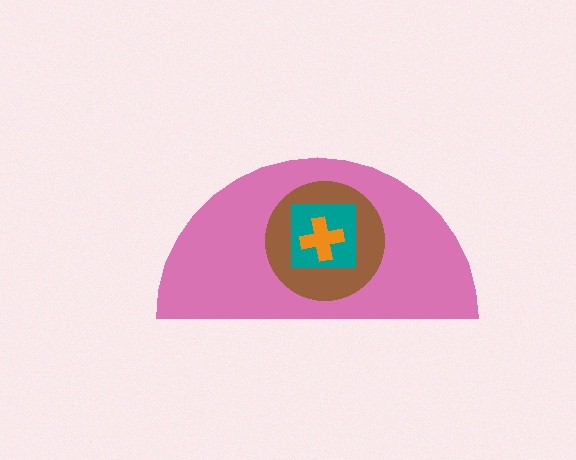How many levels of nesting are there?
4.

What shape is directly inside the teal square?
The orange cross.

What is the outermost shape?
The pink semicircle.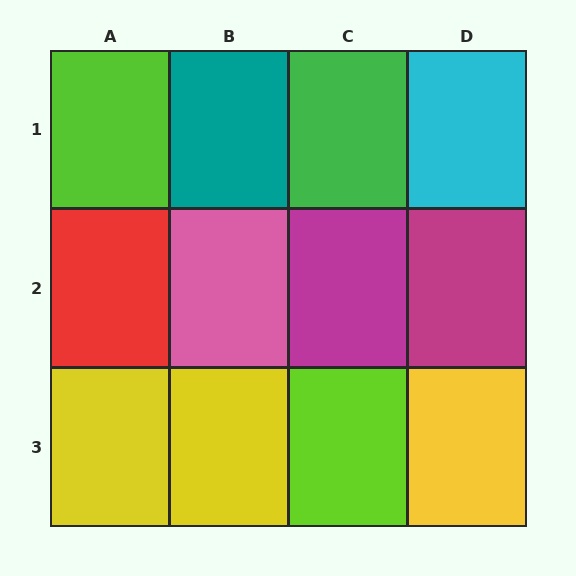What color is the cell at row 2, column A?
Red.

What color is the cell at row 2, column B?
Pink.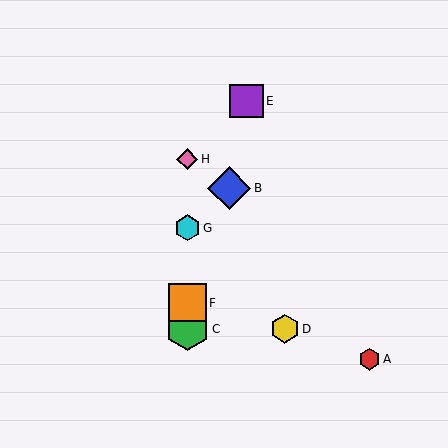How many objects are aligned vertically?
4 objects (C, F, G, H) are aligned vertically.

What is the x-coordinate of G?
Object G is at x≈187.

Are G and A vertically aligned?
No, G is at x≈187 and A is at x≈369.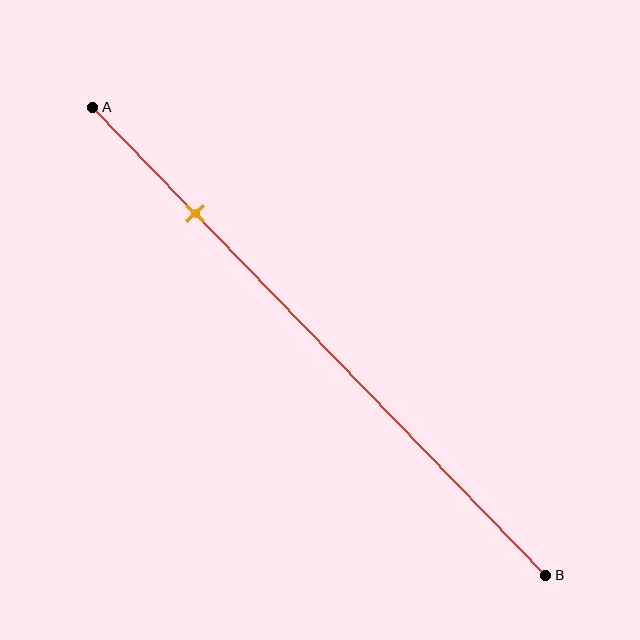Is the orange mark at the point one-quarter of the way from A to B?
Yes, the mark is approximately at the one-quarter point.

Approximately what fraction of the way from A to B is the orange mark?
The orange mark is approximately 25% of the way from A to B.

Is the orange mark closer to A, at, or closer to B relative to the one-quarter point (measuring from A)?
The orange mark is approximately at the one-quarter point of segment AB.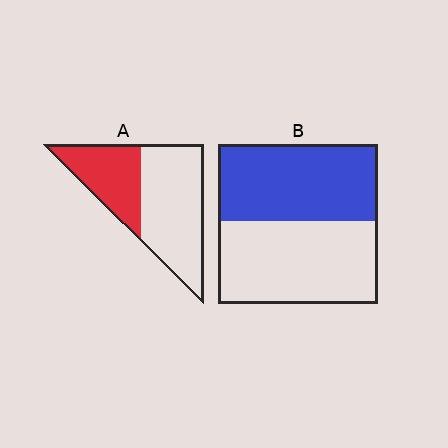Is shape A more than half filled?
No.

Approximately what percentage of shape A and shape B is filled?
A is approximately 35% and B is approximately 50%.